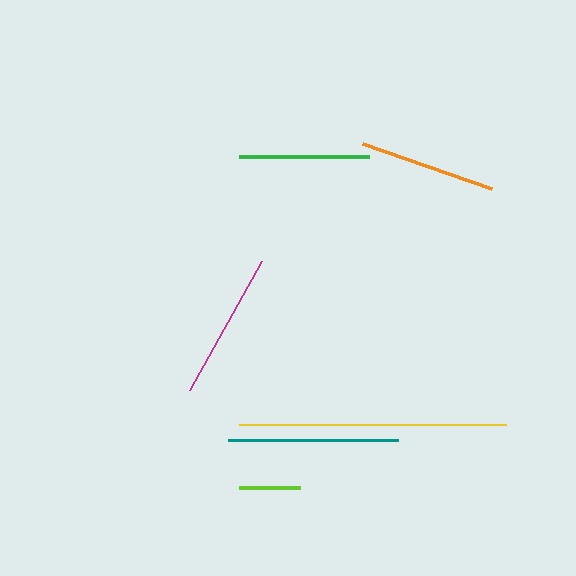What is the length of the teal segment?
The teal segment is approximately 170 pixels long.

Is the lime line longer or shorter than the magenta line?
The magenta line is longer than the lime line.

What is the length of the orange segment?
The orange segment is approximately 137 pixels long.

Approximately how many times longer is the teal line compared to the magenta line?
The teal line is approximately 1.2 times the length of the magenta line.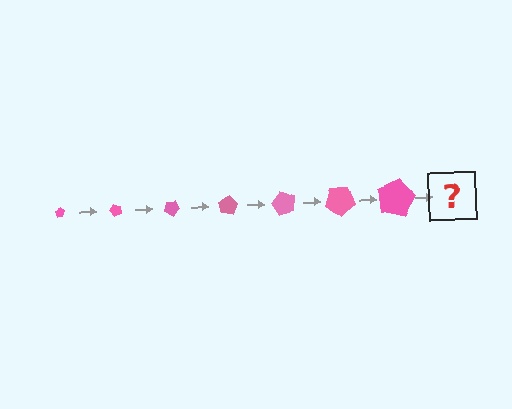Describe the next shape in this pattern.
It should be a pentagon, larger than the previous one and rotated 350 degrees from the start.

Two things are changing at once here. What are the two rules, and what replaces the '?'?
The two rules are that the pentagon grows larger each step and it rotates 50 degrees each step. The '?' should be a pentagon, larger than the previous one and rotated 350 degrees from the start.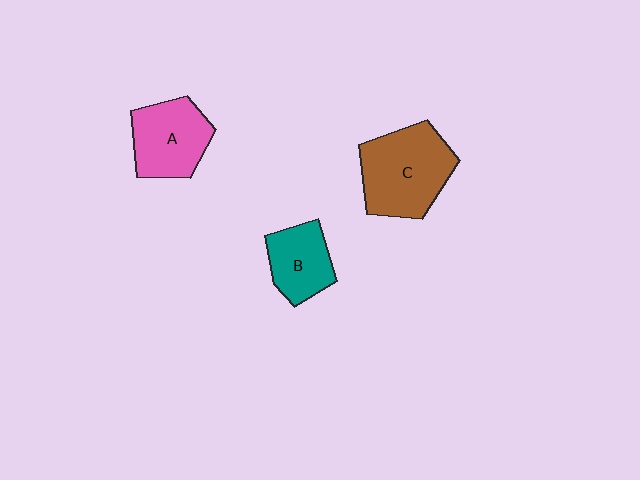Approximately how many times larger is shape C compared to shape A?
Approximately 1.3 times.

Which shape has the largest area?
Shape C (brown).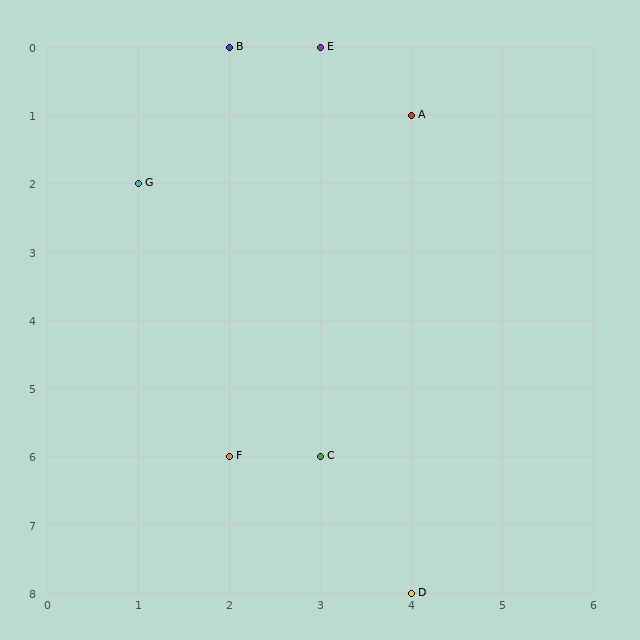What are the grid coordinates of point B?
Point B is at grid coordinates (2, 0).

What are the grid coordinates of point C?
Point C is at grid coordinates (3, 6).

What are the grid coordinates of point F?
Point F is at grid coordinates (2, 6).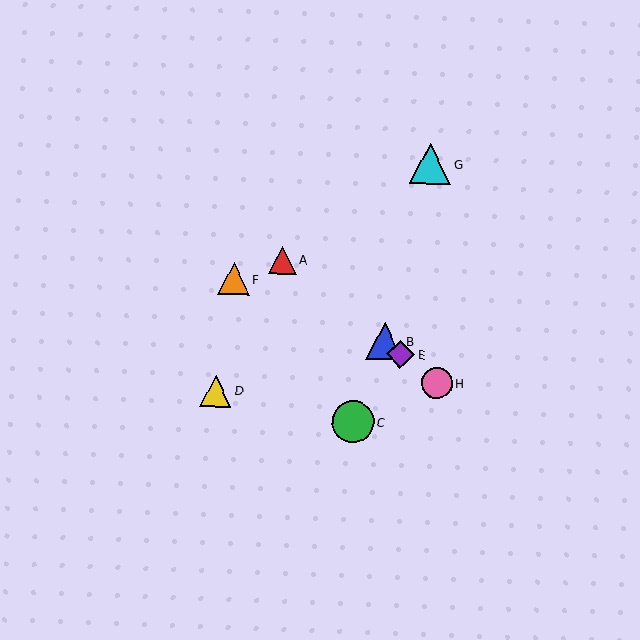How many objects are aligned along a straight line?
4 objects (A, B, E, H) are aligned along a straight line.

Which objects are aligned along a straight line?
Objects A, B, E, H are aligned along a straight line.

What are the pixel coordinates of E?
Object E is at (401, 355).